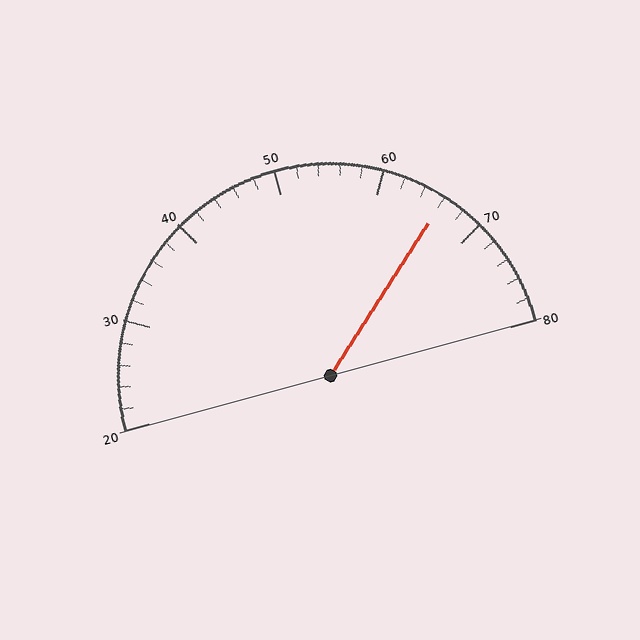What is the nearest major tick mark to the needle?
The nearest major tick mark is 70.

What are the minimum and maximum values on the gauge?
The gauge ranges from 20 to 80.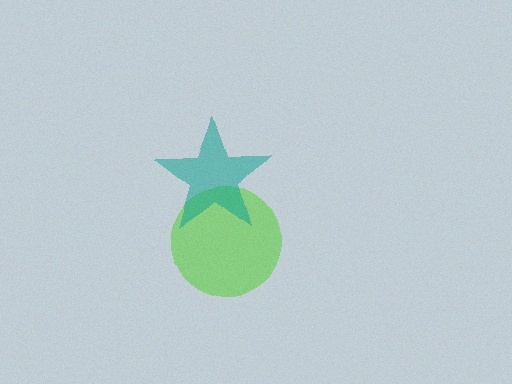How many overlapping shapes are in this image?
There are 2 overlapping shapes in the image.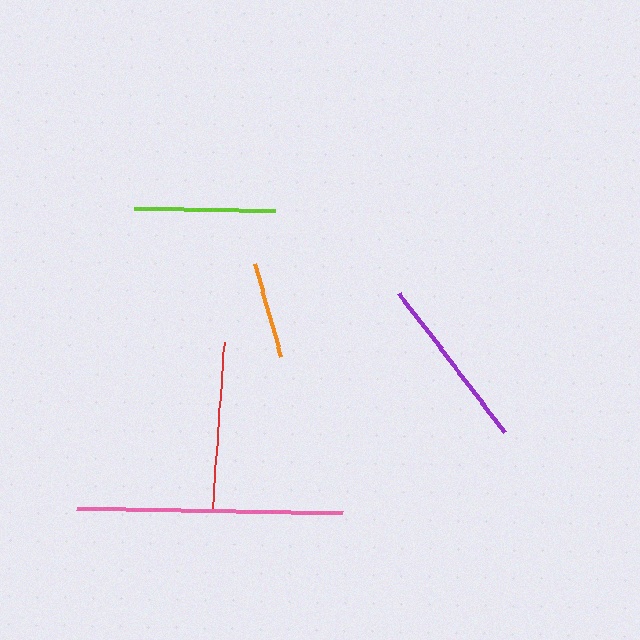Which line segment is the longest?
The pink line is the longest at approximately 265 pixels.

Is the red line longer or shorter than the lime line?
The red line is longer than the lime line.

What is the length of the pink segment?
The pink segment is approximately 265 pixels long.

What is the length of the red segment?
The red segment is approximately 169 pixels long.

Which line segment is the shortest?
The orange line is the shortest at approximately 97 pixels.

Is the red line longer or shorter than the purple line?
The purple line is longer than the red line.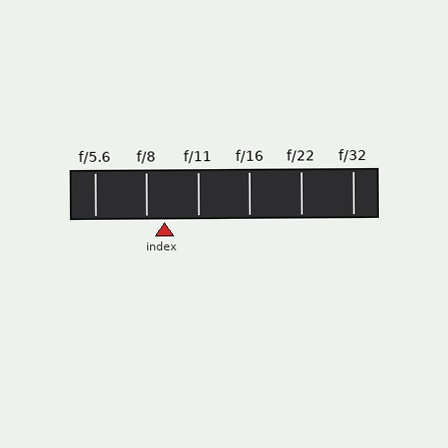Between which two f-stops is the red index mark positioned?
The index mark is between f/8 and f/11.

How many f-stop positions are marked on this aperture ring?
There are 6 f-stop positions marked.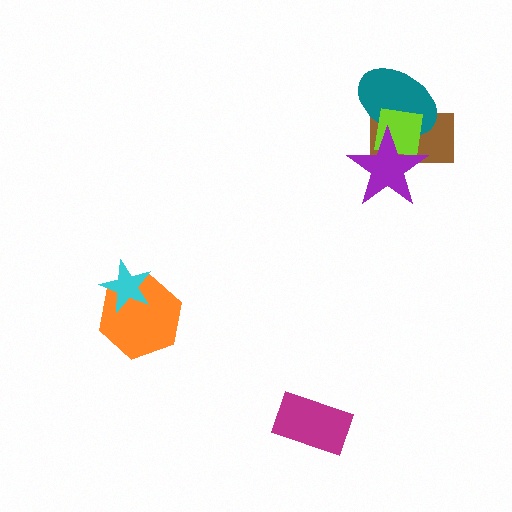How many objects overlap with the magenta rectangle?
0 objects overlap with the magenta rectangle.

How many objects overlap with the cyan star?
1 object overlaps with the cyan star.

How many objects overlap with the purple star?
3 objects overlap with the purple star.